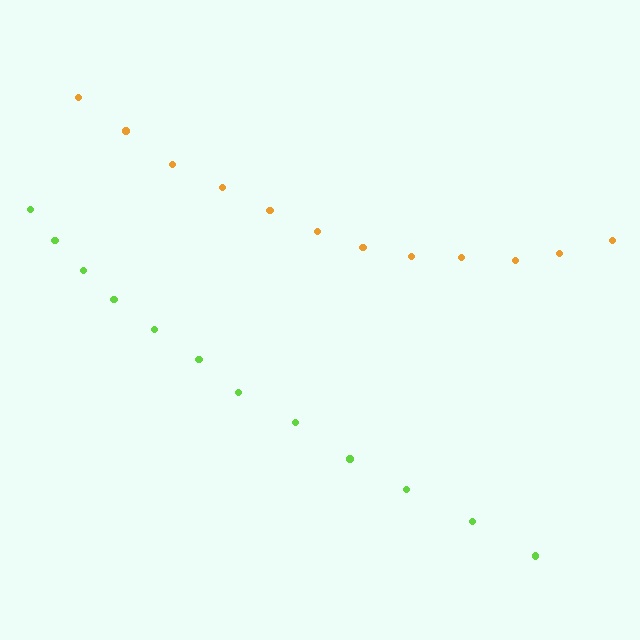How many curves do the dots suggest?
There are 2 distinct paths.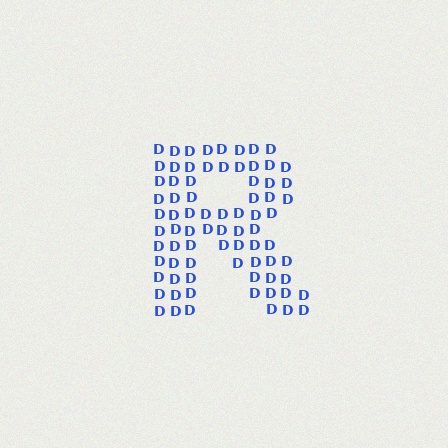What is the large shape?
The large shape is the letter R.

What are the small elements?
The small elements are letter D's.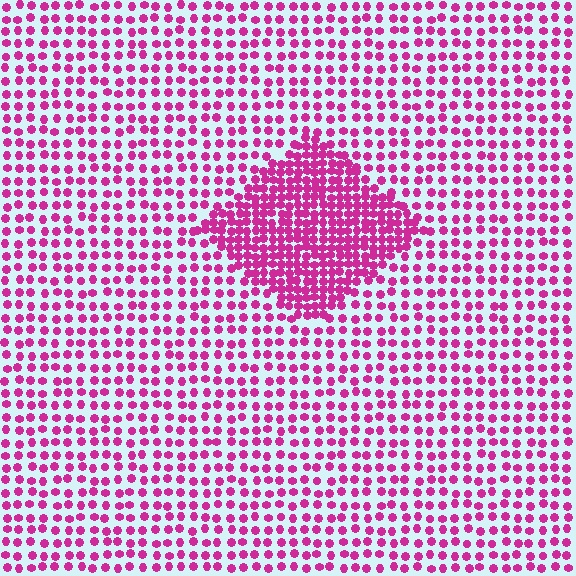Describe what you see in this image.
The image contains small magenta elements arranged at two different densities. A diamond-shaped region is visible where the elements are more densely packed than the surrounding area.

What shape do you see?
I see a diamond.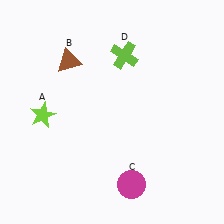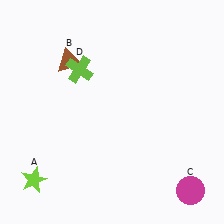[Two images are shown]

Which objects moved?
The objects that moved are: the lime star (A), the magenta circle (C), the lime cross (D).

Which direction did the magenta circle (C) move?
The magenta circle (C) moved right.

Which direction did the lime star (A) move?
The lime star (A) moved down.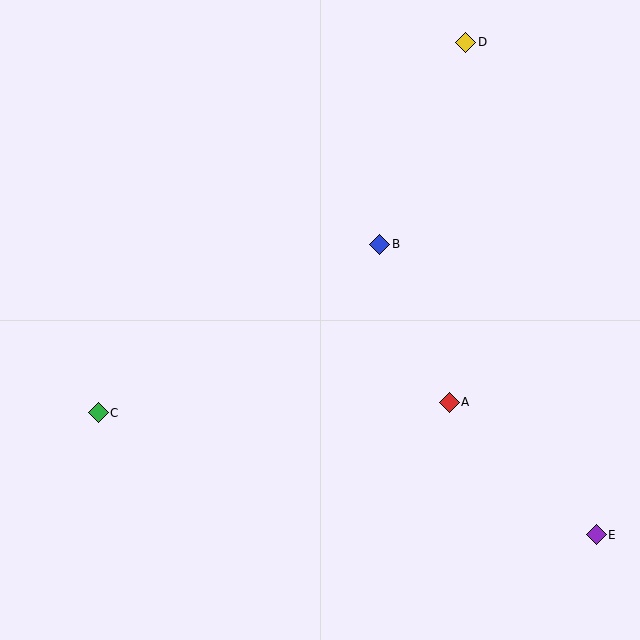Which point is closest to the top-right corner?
Point D is closest to the top-right corner.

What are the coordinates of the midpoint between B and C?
The midpoint between B and C is at (239, 329).